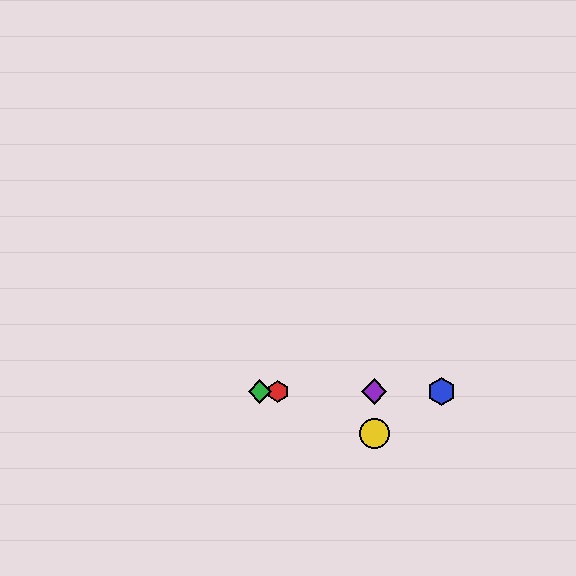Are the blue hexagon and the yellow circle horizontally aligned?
No, the blue hexagon is at y≈391 and the yellow circle is at y≈433.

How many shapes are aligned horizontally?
4 shapes (the red hexagon, the blue hexagon, the green diamond, the purple diamond) are aligned horizontally.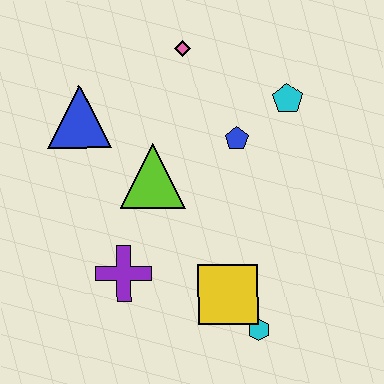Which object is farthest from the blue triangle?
The cyan hexagon is farthest from the blue triangle.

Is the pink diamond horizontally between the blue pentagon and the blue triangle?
Yes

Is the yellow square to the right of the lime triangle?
Yes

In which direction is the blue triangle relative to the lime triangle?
The blue triangle is to the left of the lime triangle.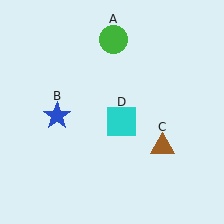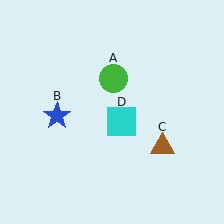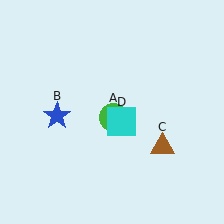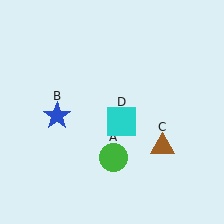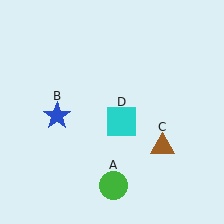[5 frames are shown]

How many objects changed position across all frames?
1 object changed position: green circle (object A).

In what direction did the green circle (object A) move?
The green circle (object A) moved down.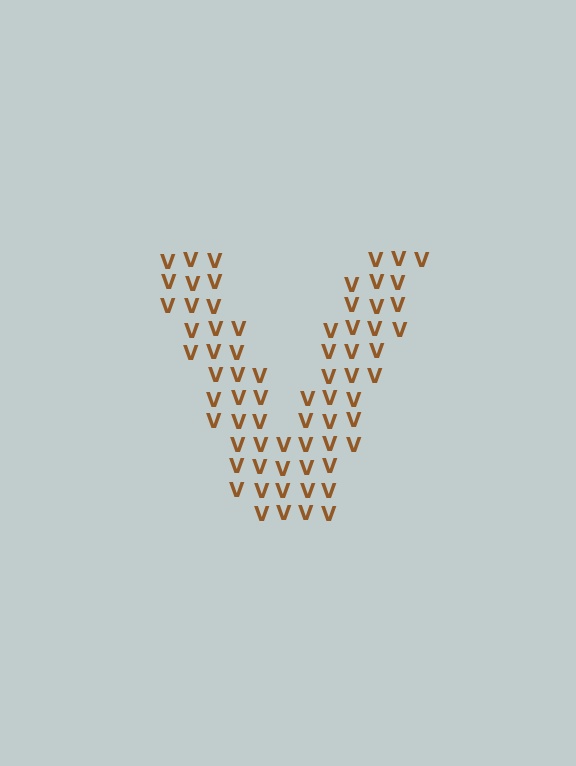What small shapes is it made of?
It is made of small letter V's.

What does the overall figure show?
The overall figure shows the letter V.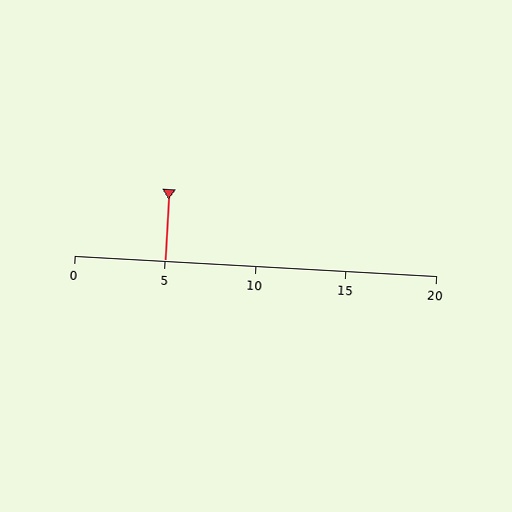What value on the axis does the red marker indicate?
The marker indicates approximately 5.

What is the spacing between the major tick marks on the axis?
The major ticks are spaced 5 apart.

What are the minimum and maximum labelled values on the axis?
The axis runs from 0 to 20.